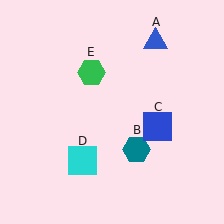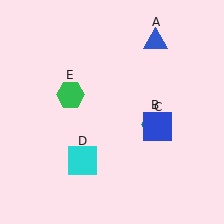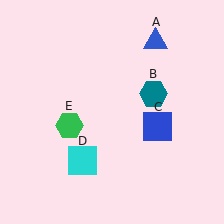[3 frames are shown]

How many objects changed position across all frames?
2 objects changed position: teal hexagon (object B), green hexagon (object E).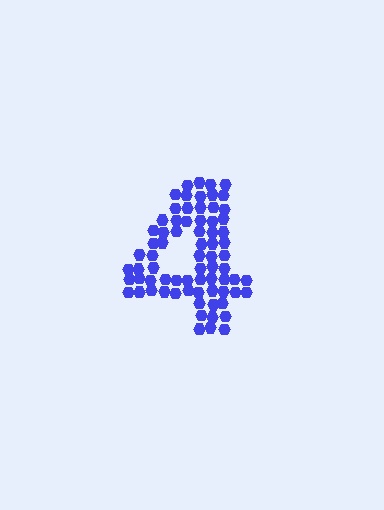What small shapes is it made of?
It is made of small hexagons.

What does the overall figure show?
The overall figure shows the digit 4.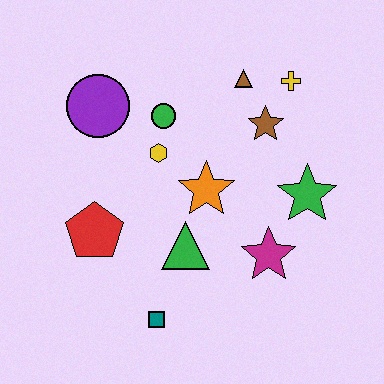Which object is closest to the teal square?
The green triangle is closest to the teal square.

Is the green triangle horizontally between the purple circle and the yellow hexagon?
No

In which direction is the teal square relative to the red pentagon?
The teal square is below the red pentagon.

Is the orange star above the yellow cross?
No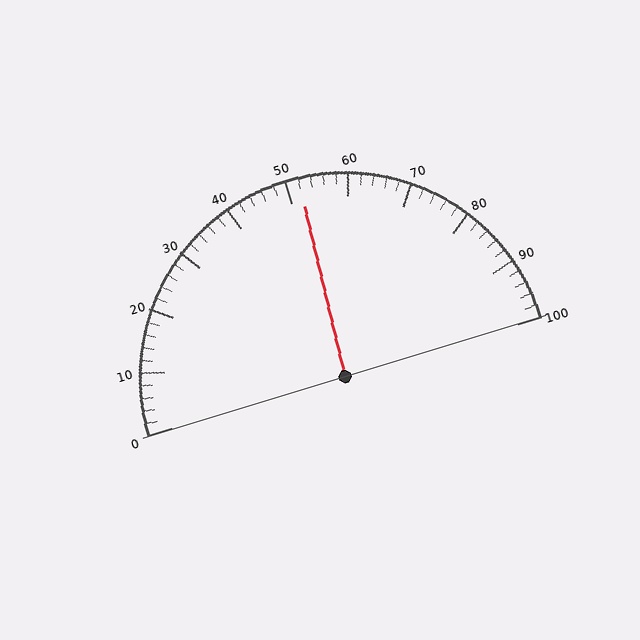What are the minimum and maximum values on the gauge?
The gauge ranges from 0 to 100.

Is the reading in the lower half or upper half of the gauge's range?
The reading is in the upper half of the range (0 to 100).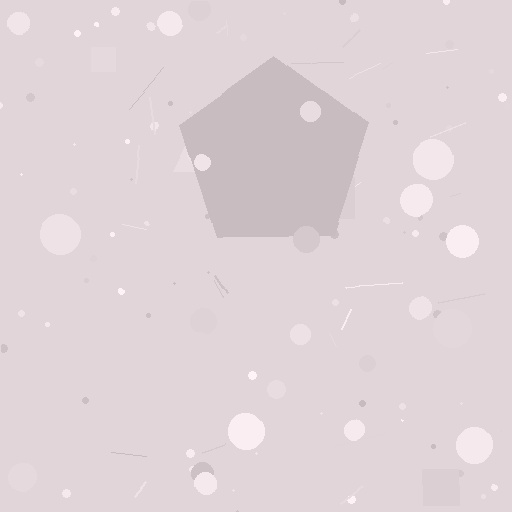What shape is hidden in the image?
A pentagon is hidden in the image.